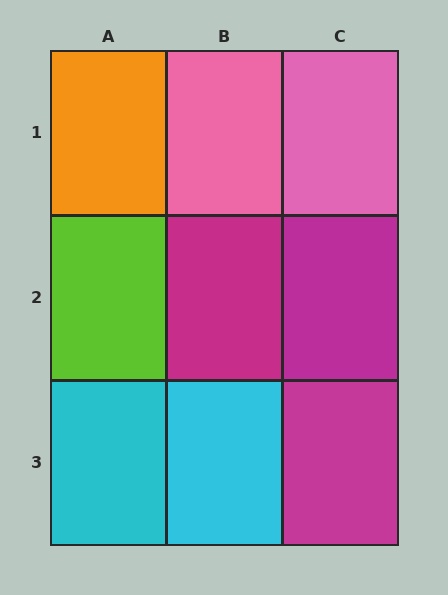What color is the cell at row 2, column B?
Magenta.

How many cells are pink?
2 cells are pink.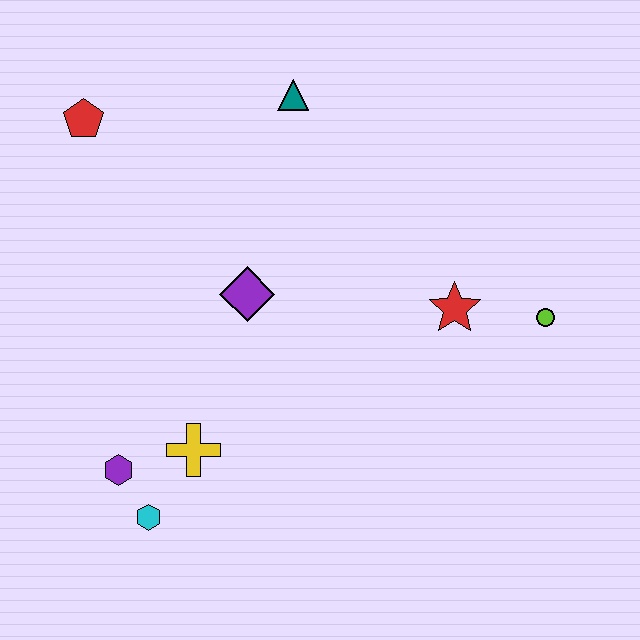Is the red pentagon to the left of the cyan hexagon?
Yes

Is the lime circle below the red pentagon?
Yes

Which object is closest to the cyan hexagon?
The purple hexagon is closest to the cyan hexagon.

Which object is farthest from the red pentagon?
The lime circle is farthest from the red pentagon.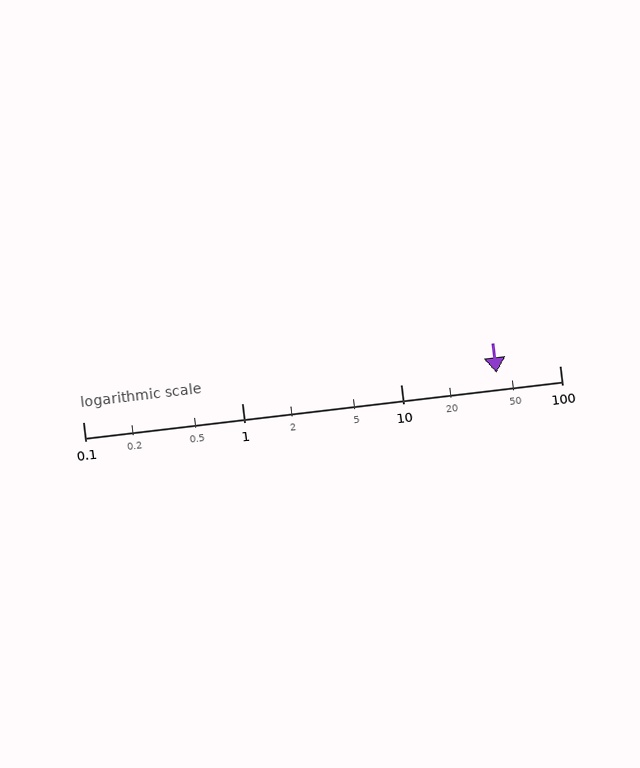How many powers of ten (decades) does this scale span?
The scale spans 3 decades, from 0.1 to 100.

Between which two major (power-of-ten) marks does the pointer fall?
The pointer is between 10 and 100.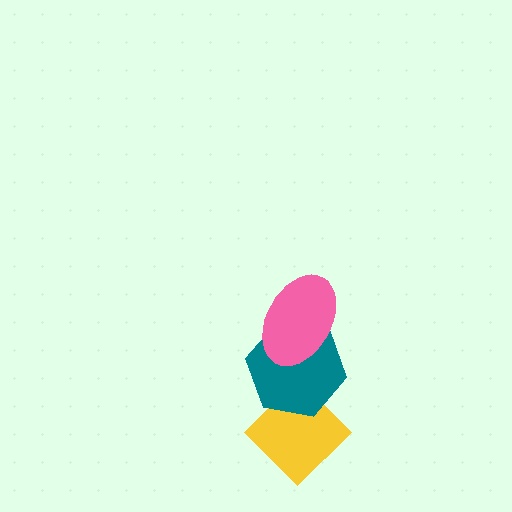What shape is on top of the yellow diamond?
The teal hexagon is on top of the yellow diamond.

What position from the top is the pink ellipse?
The pink ellipse is 1st from the top.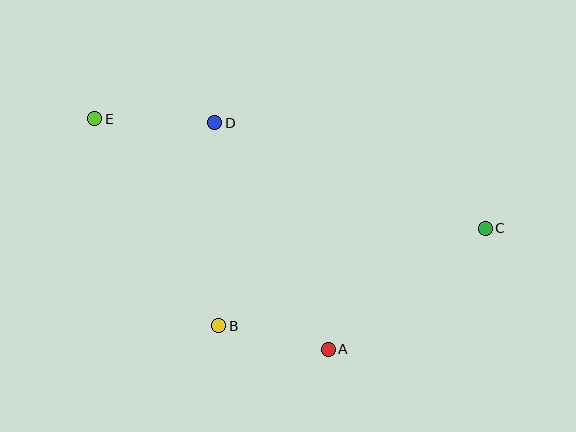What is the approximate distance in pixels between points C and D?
The distance between C and D is approximately 290 pixels.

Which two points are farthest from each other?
Points C and E are farthest from each other.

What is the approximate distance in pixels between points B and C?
The distance between B and C is approximately 284 pixels.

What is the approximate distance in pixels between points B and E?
The distance between B and E is approximately 241 pixels.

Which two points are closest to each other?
Points A and B are closest to each other.